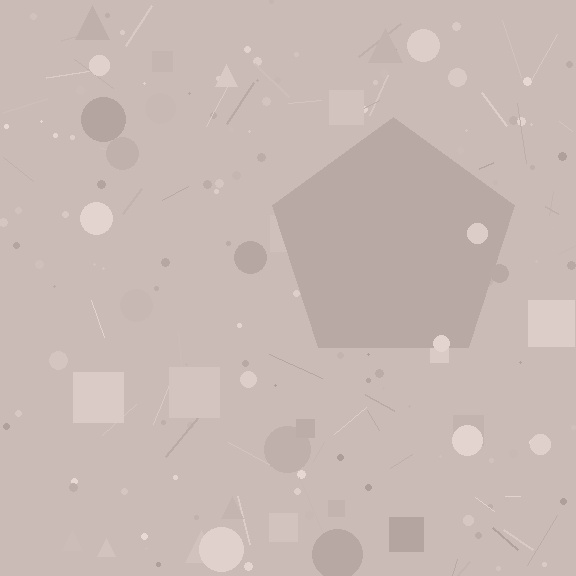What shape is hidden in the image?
A pentagon is hidden in the image.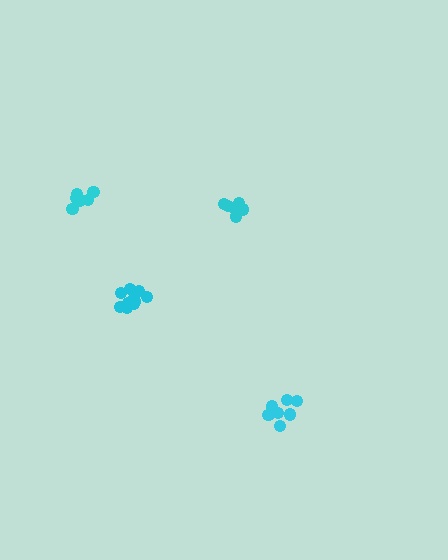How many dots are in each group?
Group 1: 11 dots, Group 2: 7 dots, Group 3: 7 dots, Group 4: 7 dots (32 total).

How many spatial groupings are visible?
There are 4 spatial groupings.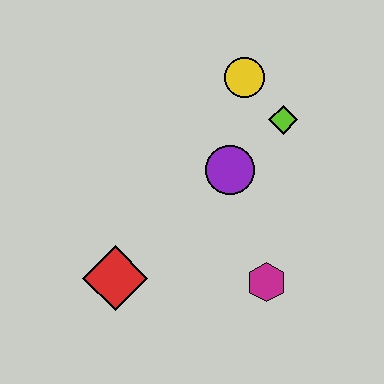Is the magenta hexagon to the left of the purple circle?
No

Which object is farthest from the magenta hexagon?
The yellow circle is farthest from the magenta hexagon.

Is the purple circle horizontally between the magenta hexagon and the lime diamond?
No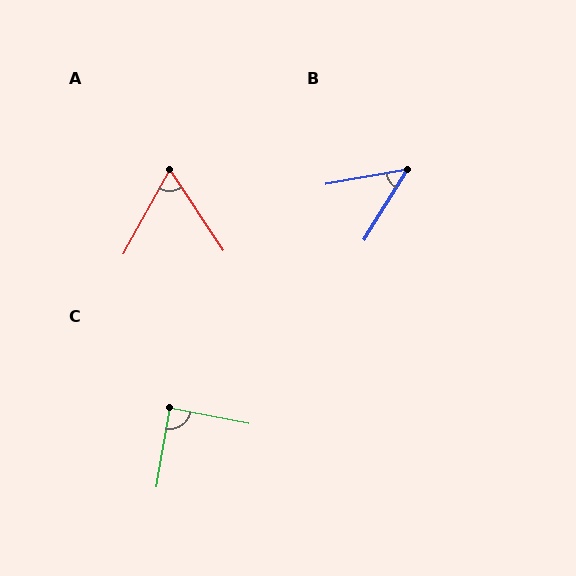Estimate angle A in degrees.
Approximately 62 degrees.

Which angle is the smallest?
B, at approximately 48 degrees.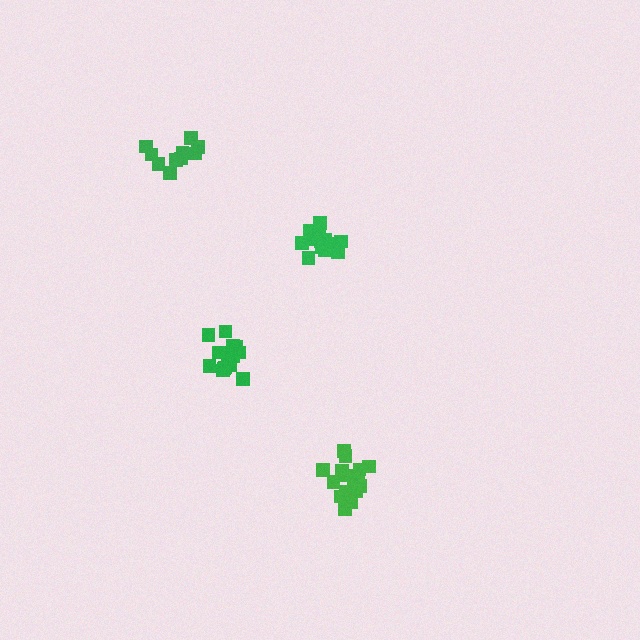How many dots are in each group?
Group 1: 16 dots, Group 2: 16 dots, Group 3: 10 dots, Group 4: 13 dots (55 total).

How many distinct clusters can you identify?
There are 4 distinct clusters.